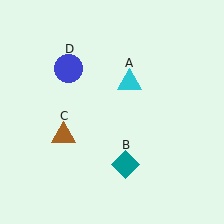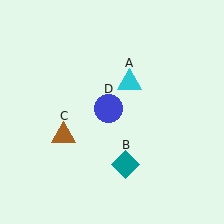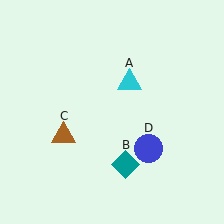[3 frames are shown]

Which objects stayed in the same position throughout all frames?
Cyan triangle (object A) and teal diamond (object B) and brown triangle (object C) remained stationary.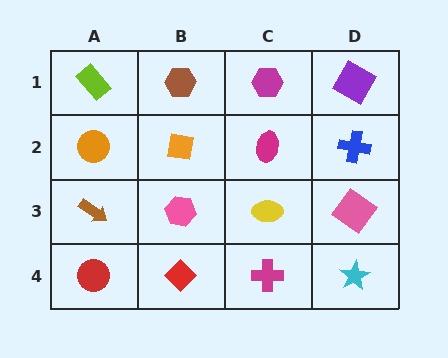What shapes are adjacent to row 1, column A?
An orange circle (row 2, column A), a brown hexagon (row 1, column B).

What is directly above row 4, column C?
A yellow ellipse.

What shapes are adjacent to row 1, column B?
An orange square (row 2, column B), a lime rectangle (row 1, column A), a magenta hexagon (row 1, column C).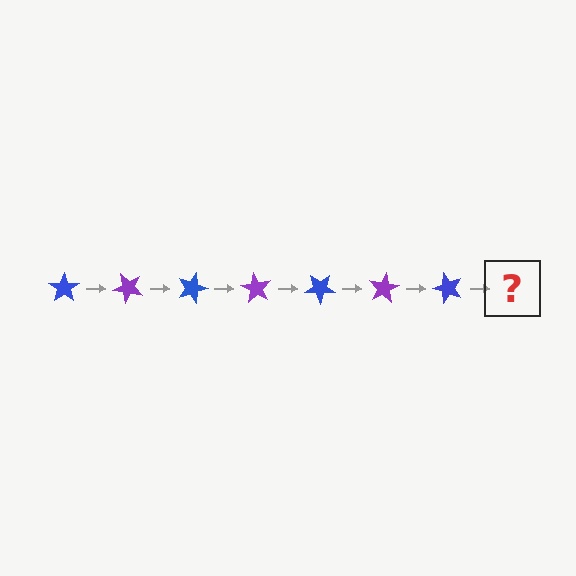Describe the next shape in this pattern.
It should be a purple star, rotated 315 degrees from the start.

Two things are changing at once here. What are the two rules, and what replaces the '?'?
The two rules are that it rotates 45 degrees each step and the color cycles through blue and purple. The '?' should be a purple star, rotated 315 degrees from the start.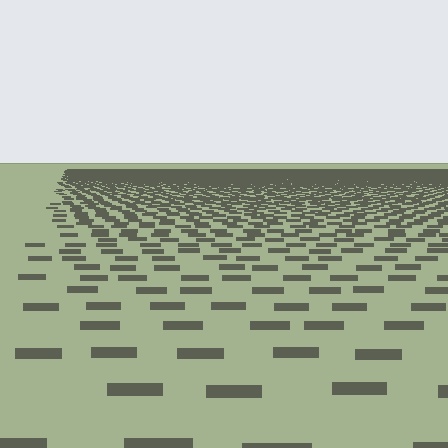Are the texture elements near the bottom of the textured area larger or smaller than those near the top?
Larger. Near the bottom, elements are closer to the viewer and appear at a bigger on-screen size.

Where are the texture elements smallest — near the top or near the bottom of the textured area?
Near the top.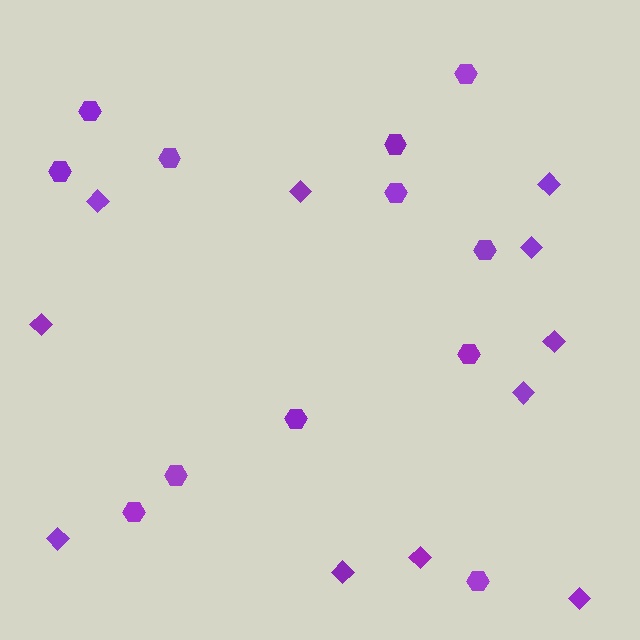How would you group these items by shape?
There are 2 groups: one group of diamonds (11) and one group of hexagons (12).